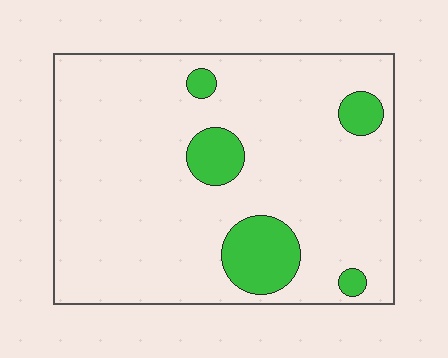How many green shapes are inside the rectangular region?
5.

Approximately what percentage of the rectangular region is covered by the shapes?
Approximately 10%.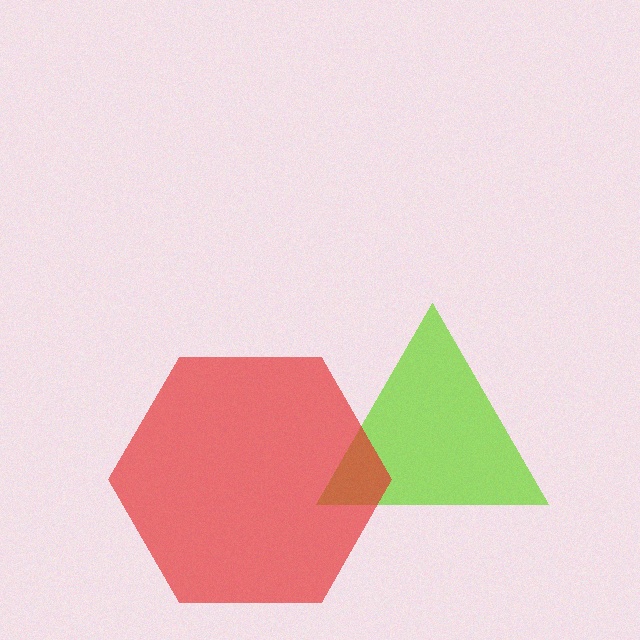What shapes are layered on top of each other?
The layered shapes are: a lime triangle, a red hexagon.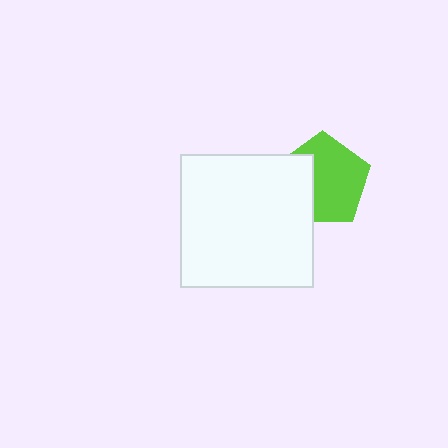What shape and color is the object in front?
The object in front is a white square.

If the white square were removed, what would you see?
You would see the complete lime pentagon.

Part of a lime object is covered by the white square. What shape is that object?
It is a pentagon.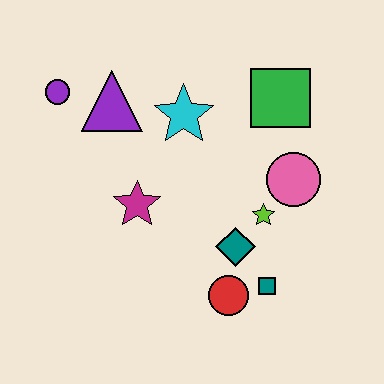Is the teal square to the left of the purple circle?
No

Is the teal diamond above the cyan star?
No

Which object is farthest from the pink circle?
The purple circle is farthest from the pink circle.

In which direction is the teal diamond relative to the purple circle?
The teal diamond is to the right of the purple circle.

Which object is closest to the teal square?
The red circle is closest to the teal square.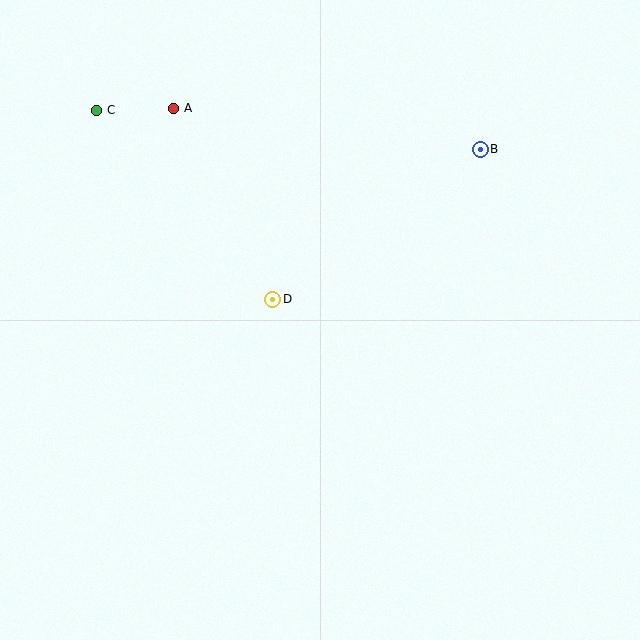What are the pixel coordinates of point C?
Point C is at (97, 110).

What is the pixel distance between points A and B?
The distance between A and B is 309 pixels.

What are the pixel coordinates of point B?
Point B is at (480, 149).